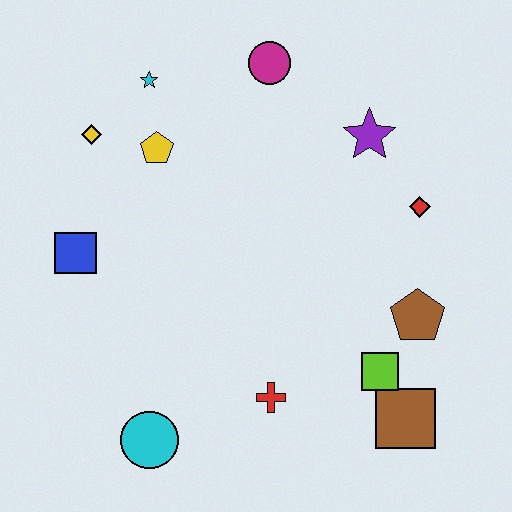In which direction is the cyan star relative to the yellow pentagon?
The cyan star is above the yellow pentagon.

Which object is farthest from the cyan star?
The brown square is farthest from the cyan star.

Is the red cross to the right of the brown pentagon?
No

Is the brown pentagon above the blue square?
No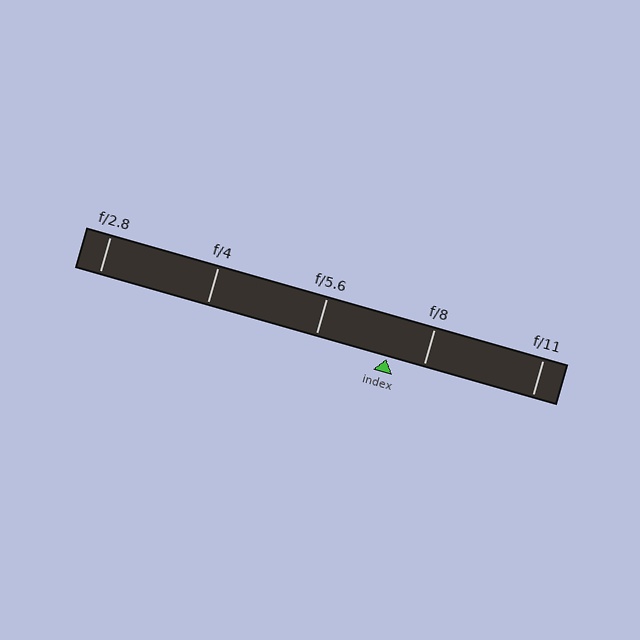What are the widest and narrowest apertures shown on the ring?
The widest aperture shown is f/2.8 and the narrowest is f/11.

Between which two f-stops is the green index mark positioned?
The index mark is between f/5.6 and f/8.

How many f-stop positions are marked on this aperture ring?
There are 5 f-stop positions marked.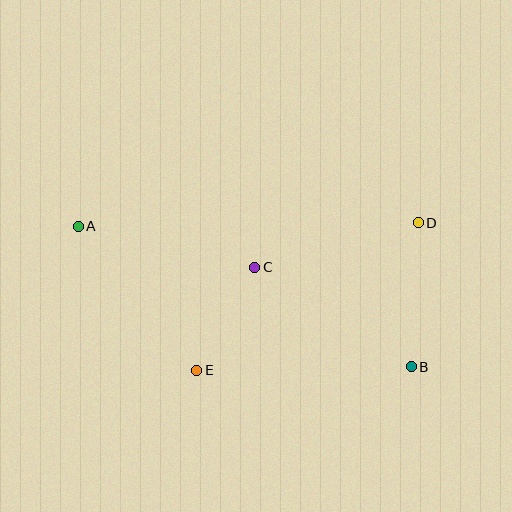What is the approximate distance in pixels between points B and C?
The distance between B and C is approximately 185 pixels.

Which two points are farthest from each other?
Points A and B are farthest from each other.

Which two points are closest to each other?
Points C and E are closest to each other.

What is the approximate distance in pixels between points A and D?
The distance between A and D is approximately 340 pixels.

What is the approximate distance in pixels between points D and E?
The distance between D and E is approximately 266 pixels.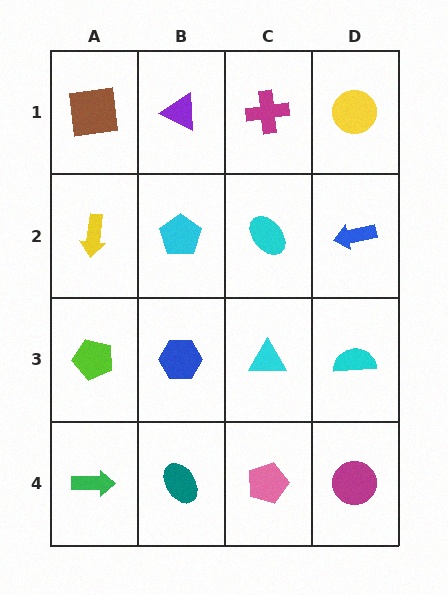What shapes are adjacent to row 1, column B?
A cyan pentagon (row 2, column B), a brown square (row 1, column A), a magenta cross (row 1, column C).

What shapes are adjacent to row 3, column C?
A cyan ellipse (row 2, column C), a pink pentagon (row 4, column C), a blue hexagon (row 3, column B), a cyan semicircle (row 3, column D).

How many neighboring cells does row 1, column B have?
3.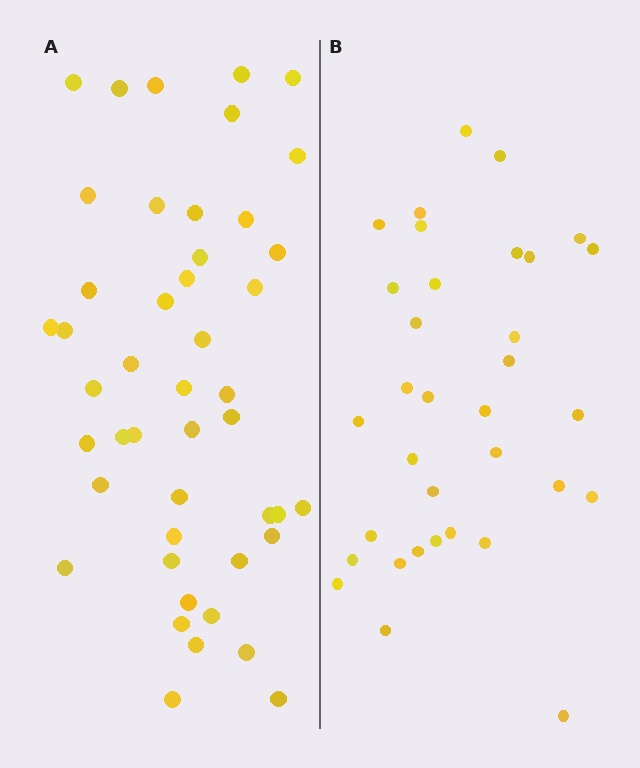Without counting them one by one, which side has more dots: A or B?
Region A (the left region) has more dots.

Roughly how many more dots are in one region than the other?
Region A has roughly 12 or so more dots than region B.